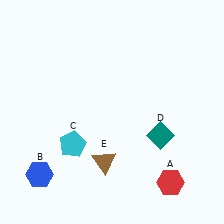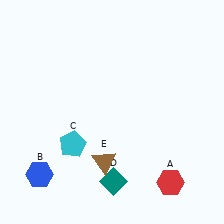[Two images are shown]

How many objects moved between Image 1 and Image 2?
1 object moved between the two images.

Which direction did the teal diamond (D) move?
The teal diamond (D) moved left.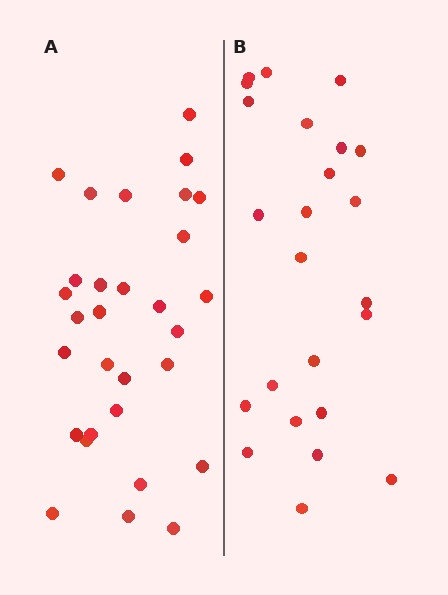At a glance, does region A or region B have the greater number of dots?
Region A (the left region) has more dots.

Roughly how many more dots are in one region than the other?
Region A has about 6 more dots than region B.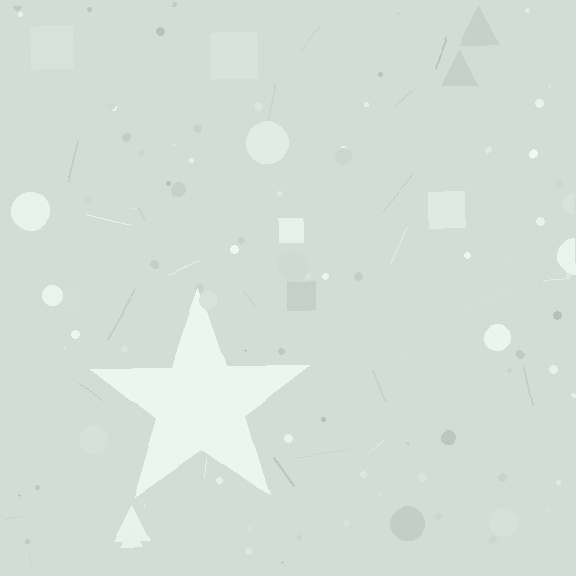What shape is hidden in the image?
A star is hidden in the image.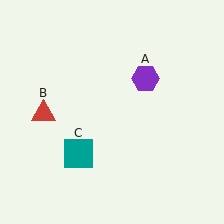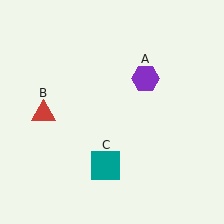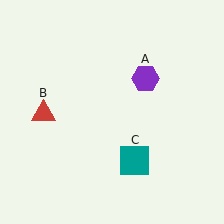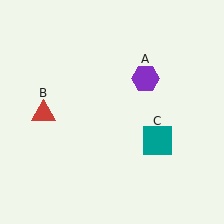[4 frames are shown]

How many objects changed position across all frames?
1 object changed position: teal square (object C).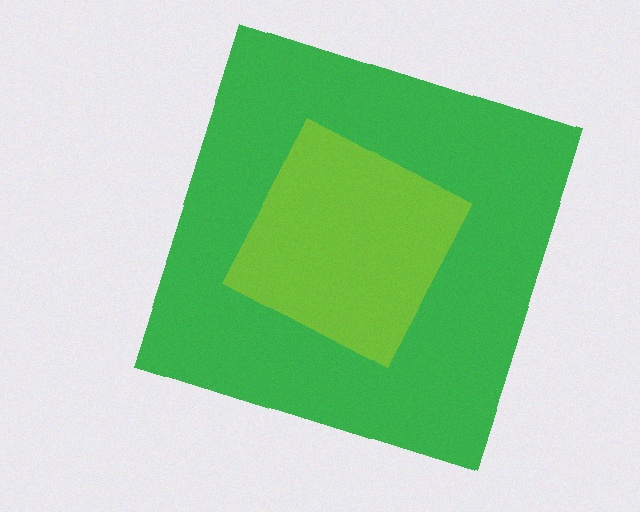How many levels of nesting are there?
2.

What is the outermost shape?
The green square.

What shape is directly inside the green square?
The lime diamond.